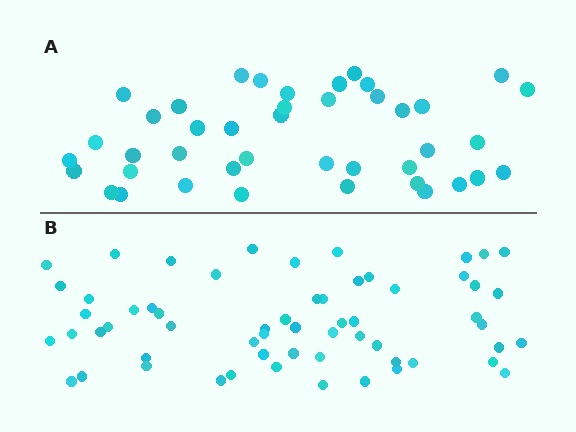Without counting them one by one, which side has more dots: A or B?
Region B (the bottom region) has more dots.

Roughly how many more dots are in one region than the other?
Region B has approximately 20 more dots than region A.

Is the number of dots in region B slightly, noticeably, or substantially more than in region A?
Region B has noticeably more, but not dramatically so. The ratio is roughly 1.4 to 1.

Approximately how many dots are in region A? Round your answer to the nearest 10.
About 40 dots. (The exact count is 42, which rounds to 40.)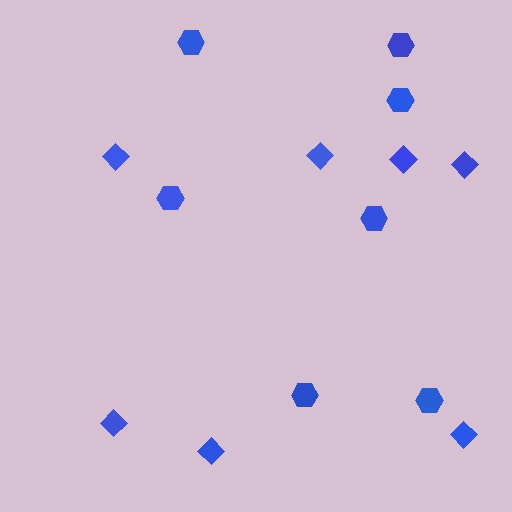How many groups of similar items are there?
There are 2 groups: one group of diamonds (7) and one group of hexagons (7).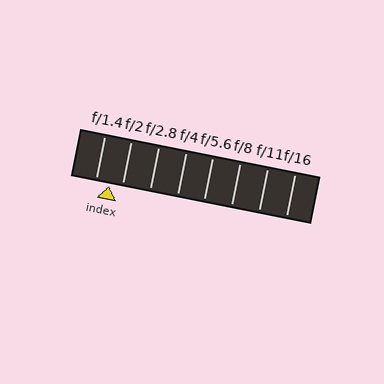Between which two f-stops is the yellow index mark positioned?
The index mark is between f/1.4 and f/2.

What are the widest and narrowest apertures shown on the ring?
The widest aperture shown is f/1.4 and the narrowest is f/16.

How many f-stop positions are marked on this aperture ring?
There are 8 f-stop positions marked.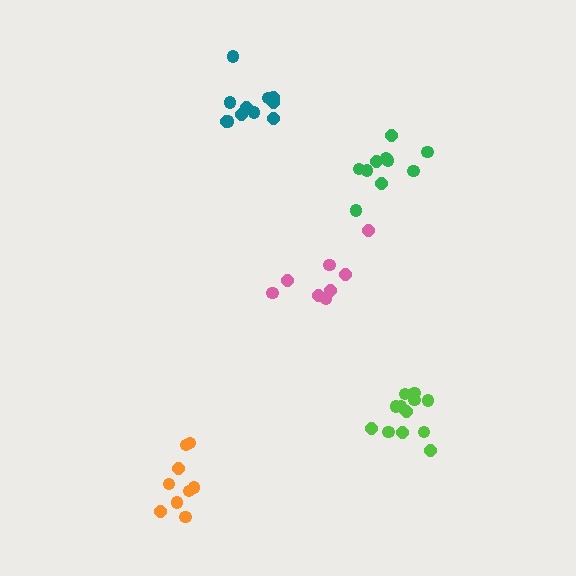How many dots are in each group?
Group 1: 11 dots, Group 2: 8 dots, Group 3: 12 dots, Group 4: 10 dots, Group 5: 9 dots (50 total).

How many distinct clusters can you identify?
There are 5 distinct clusters.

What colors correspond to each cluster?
The clusters are colored: teal, pink, lime, green, orange.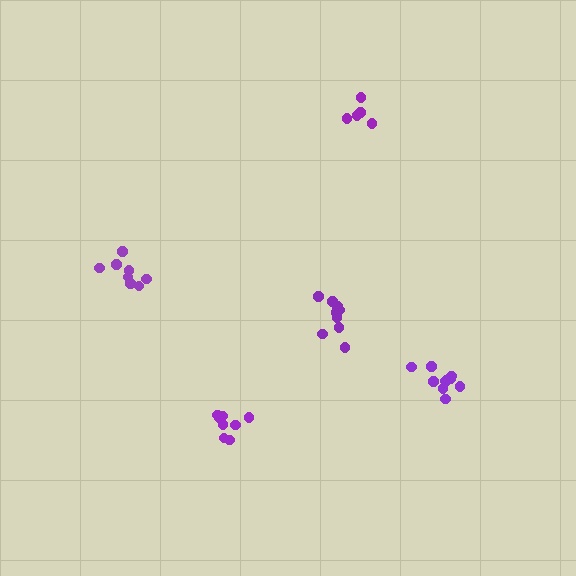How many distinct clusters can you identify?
There are 5 distinct clusters.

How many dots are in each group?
Group 1: 5 dots, Group 2: 9 dots, Group 3: 8 dots, Group 4: 10 dots, Group 5: 8 dots (40 total).